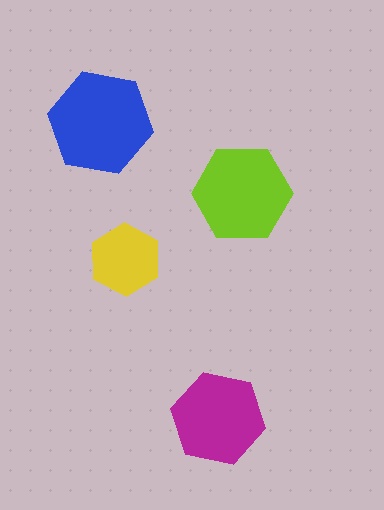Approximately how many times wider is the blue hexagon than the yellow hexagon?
About 1.5 times wider.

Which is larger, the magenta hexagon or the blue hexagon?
The blue one.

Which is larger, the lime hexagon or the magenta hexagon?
The lime one.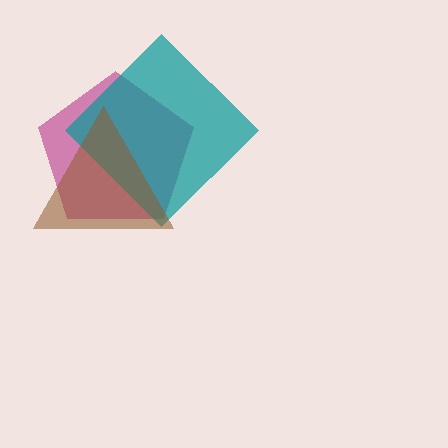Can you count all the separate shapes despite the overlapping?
Yes, there are 3 separate shapes.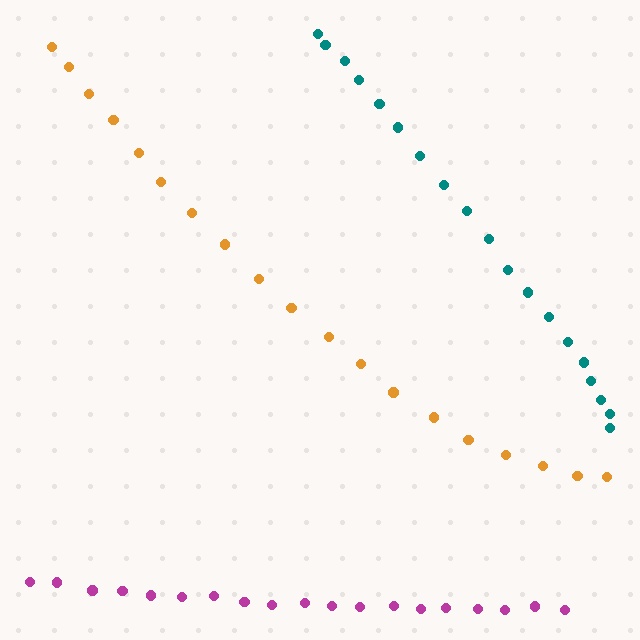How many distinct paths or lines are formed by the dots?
There are 3 distinct paths.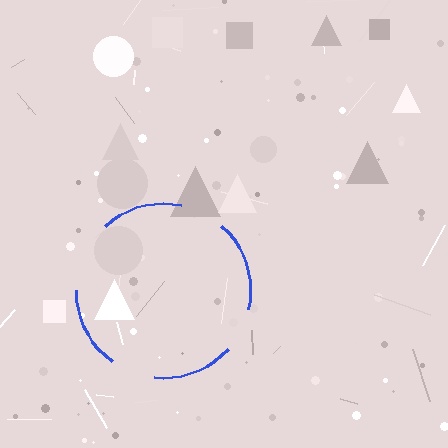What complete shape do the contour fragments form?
The contour fragments form a circle.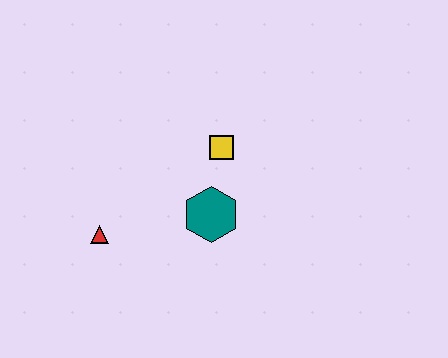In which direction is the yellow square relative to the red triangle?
The yellow square is to the right of the red triangle.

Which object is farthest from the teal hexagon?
The red triangle is farthest from the teal hexagon.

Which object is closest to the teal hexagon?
The yellow square is closest to the teal hexagon.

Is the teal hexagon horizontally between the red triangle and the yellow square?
Yes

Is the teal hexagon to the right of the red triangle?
Yes